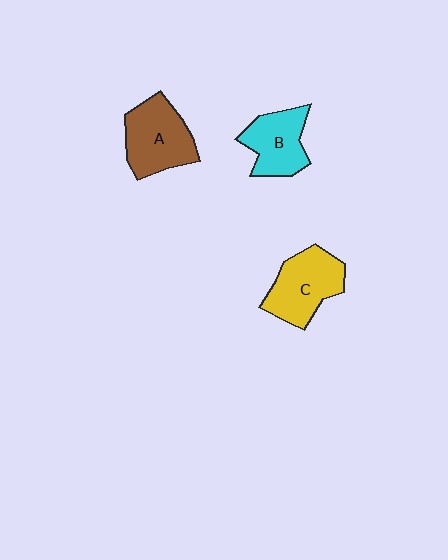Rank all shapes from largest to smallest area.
From largest to smallest: A (brown), C (yellow), B (cyan).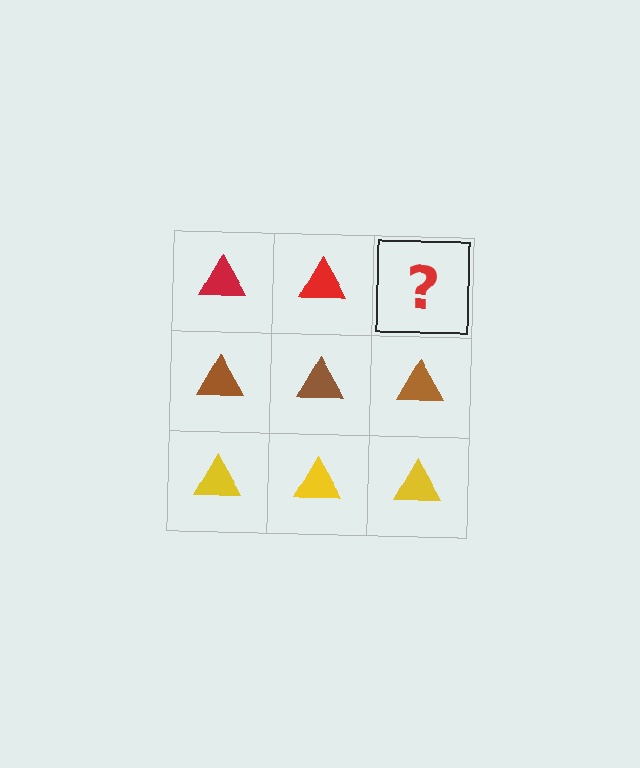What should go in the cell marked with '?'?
The missing cell should contain a red triangle.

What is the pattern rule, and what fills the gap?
The rule is that each row has a consistent color. The gap should be filled with a red triangle.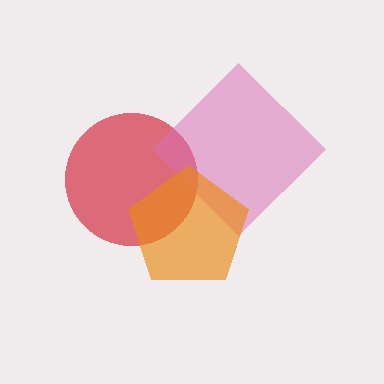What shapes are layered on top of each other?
The layered shapes are: a red circle, a pink diamond, an orange pentagon.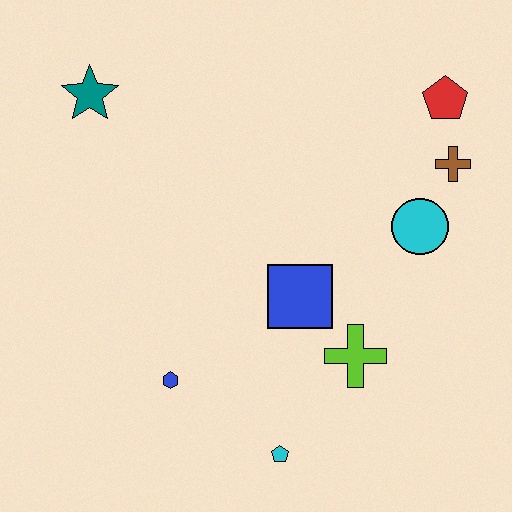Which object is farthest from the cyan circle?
The teal star is farthest from the cyan circle.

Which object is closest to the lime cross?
The blue square is closest to the lime cross.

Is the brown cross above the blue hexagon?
Yes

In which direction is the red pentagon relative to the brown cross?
The red pentagon is above the brown cross.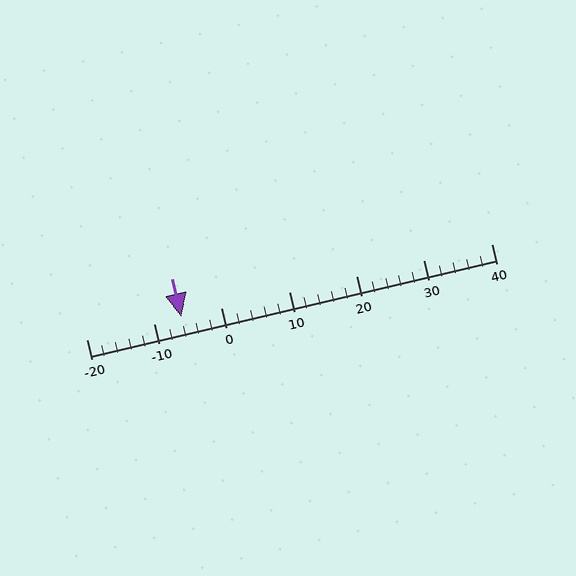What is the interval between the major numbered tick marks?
The major tick marks are spaced 10 units apart.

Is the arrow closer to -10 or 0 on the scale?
The arrow is closer to -10.